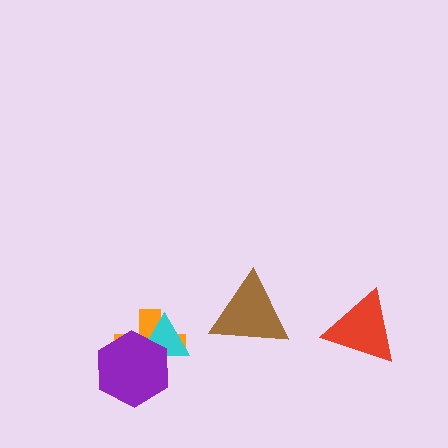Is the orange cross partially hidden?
Yes, it is partially covered by another shape.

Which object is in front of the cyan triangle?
The purple hexagon is in front of the cyan triangle.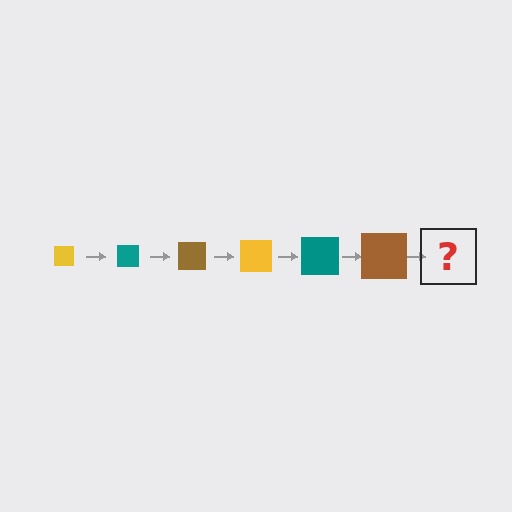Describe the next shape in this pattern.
It should be a yellow square, larger than the previous one.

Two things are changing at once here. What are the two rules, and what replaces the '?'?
The two rules are that the square grows larger each step and the color cycles through yellow, teal, and brown. The '?' should be a yellow square, larger than the previous one.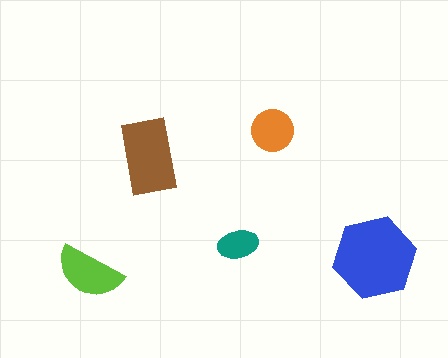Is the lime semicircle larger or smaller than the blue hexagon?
Smaller.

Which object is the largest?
The blue hexagon.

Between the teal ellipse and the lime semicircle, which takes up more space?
The lime semicircle.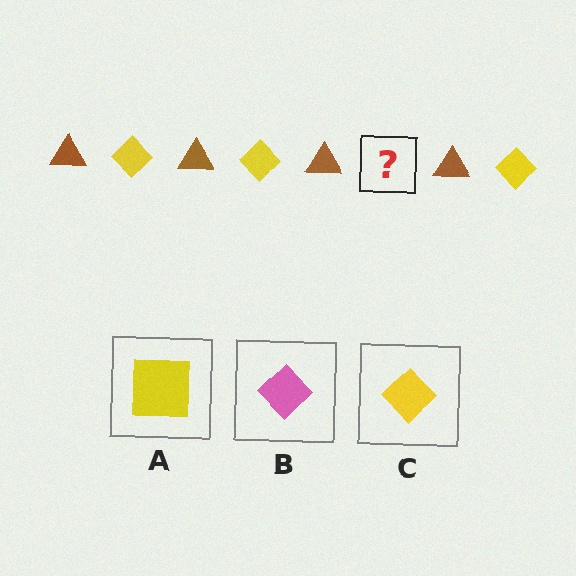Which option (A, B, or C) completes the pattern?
C.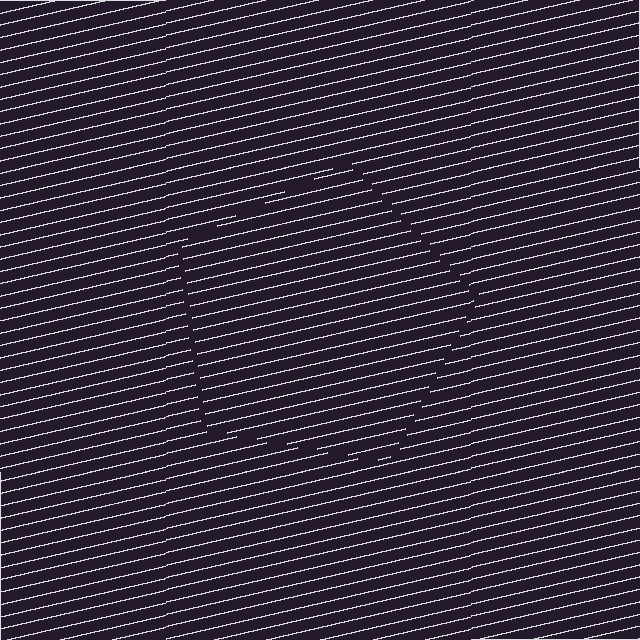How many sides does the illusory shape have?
5 sides — the line-ends trace a pentagon.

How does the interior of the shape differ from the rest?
The interior of the shape contains the same grating, shifted by half a period — the contour is defined by the phase discontinuity where line-ends from the inner and outer gratings abut.